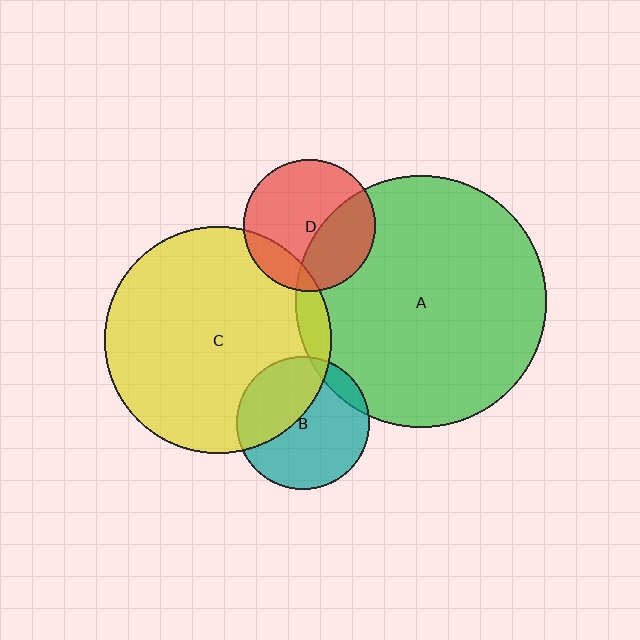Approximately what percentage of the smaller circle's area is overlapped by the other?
Approximately 5%.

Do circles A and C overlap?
Yes.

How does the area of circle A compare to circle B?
Approximately 3.6 times.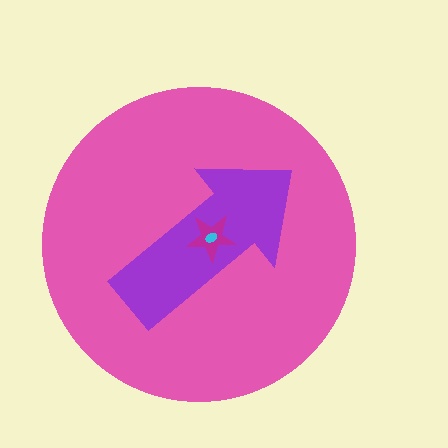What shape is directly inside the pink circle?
The purple arrow.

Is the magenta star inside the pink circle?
Yes.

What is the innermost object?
The cyan ellipse.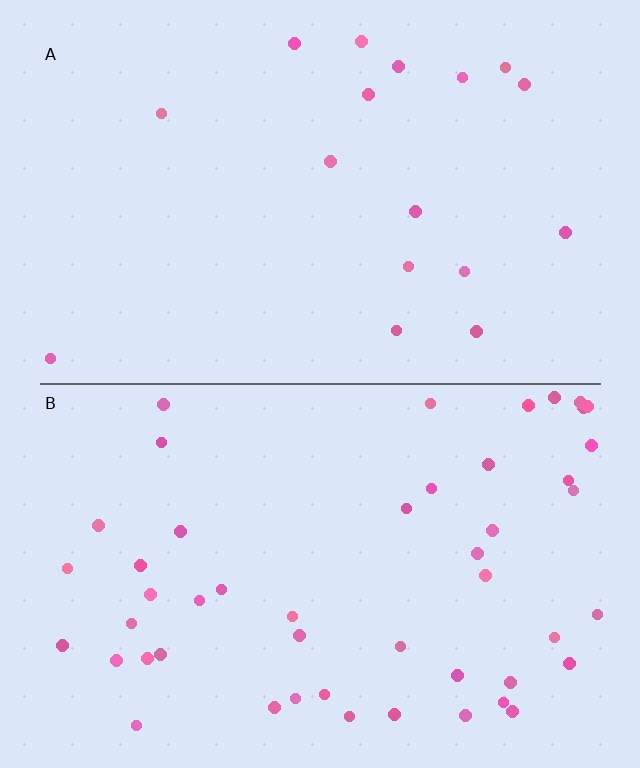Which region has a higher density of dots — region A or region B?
B (the bottom).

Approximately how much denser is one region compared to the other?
Approximately 2.9× — region B over region A.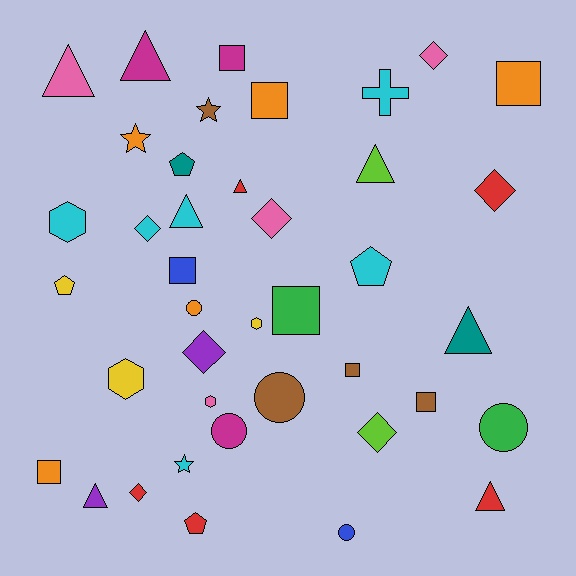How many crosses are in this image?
There is 1 cross.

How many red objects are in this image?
There are 5 red objects.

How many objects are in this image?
There are 40 objects.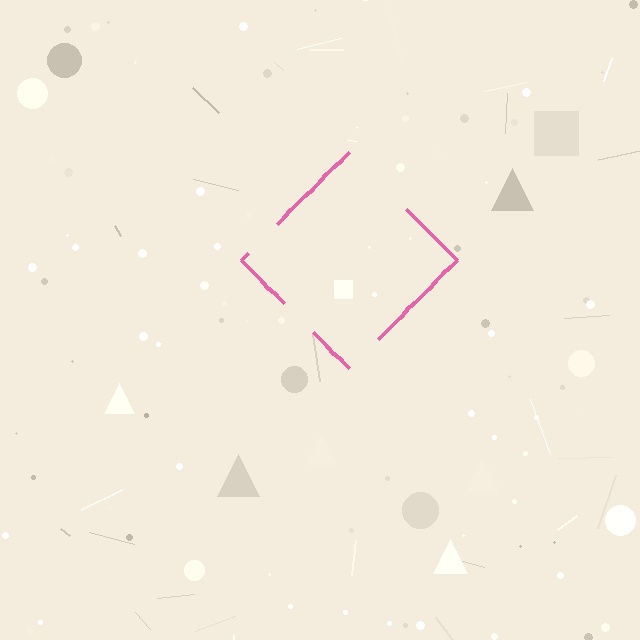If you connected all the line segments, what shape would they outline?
They would outline a diamond.